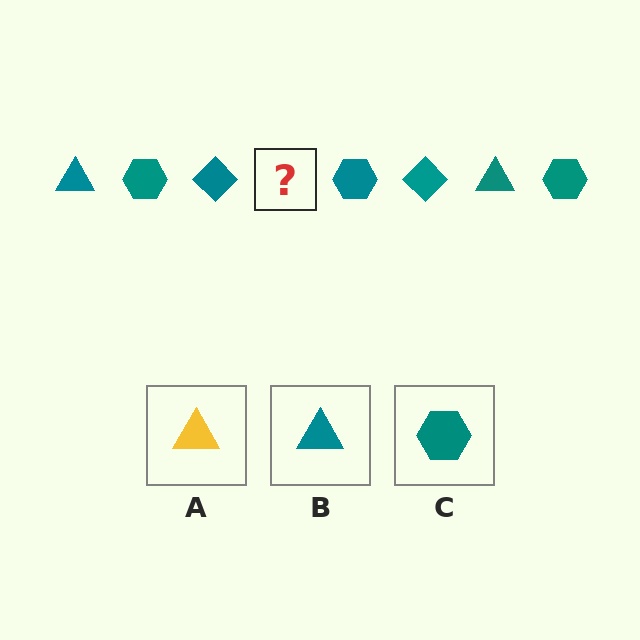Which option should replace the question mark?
Option B.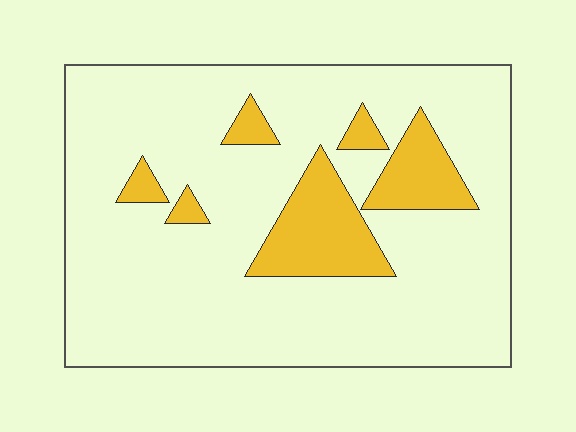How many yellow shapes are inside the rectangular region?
6.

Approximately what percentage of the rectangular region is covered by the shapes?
Approximately 15%.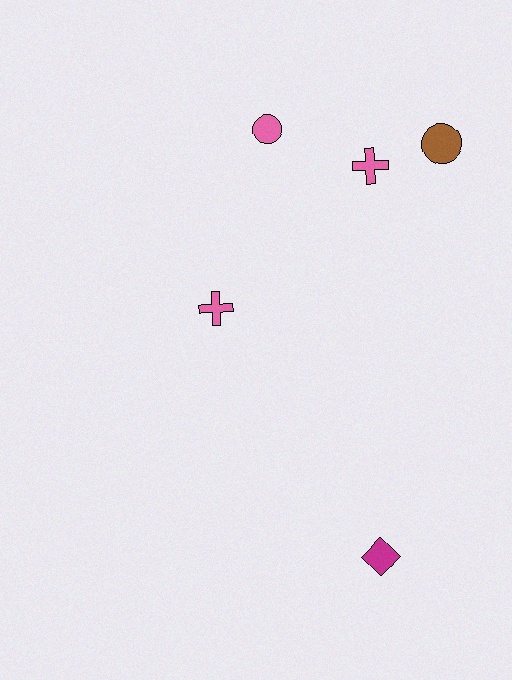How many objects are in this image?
There are 5 objects.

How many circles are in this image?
There are 2 circles.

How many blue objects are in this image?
There are no blue objects.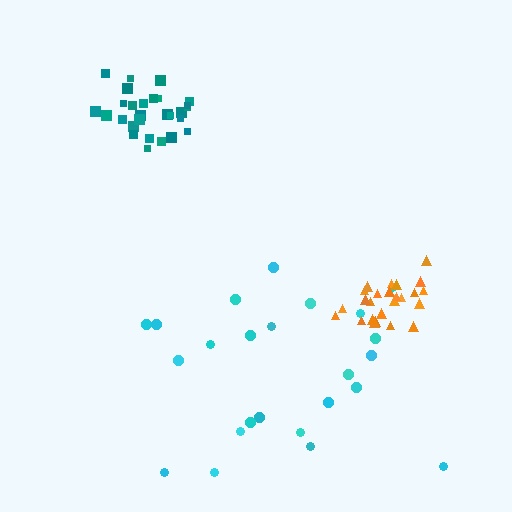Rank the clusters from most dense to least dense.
orange, teal, cyan.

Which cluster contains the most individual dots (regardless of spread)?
Teal (28).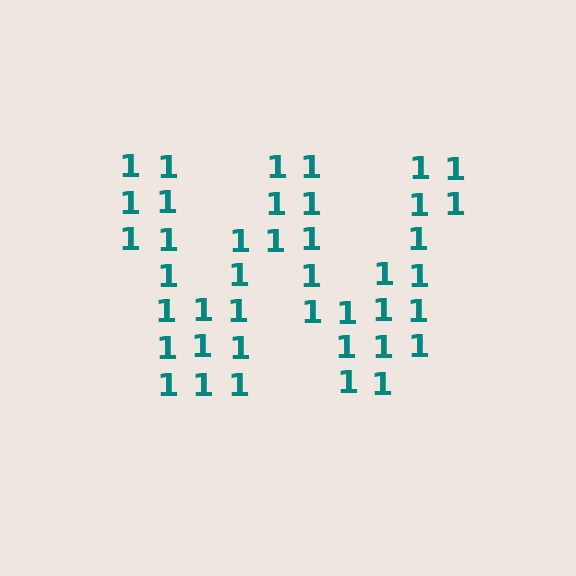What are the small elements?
The small elements are digit 1's.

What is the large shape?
The large shape is the letter W.